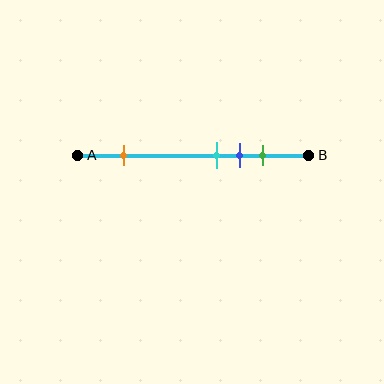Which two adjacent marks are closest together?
The cyan and blue marks are the closest adjacent pair.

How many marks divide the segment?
There are 4 marks dividing the segment.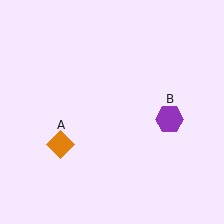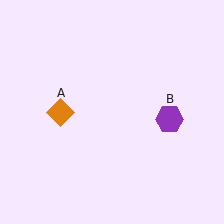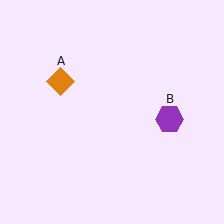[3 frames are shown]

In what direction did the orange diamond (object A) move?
The orange diamond (object A) moved up.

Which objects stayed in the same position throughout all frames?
Purple hexagon (object B) remained stationary.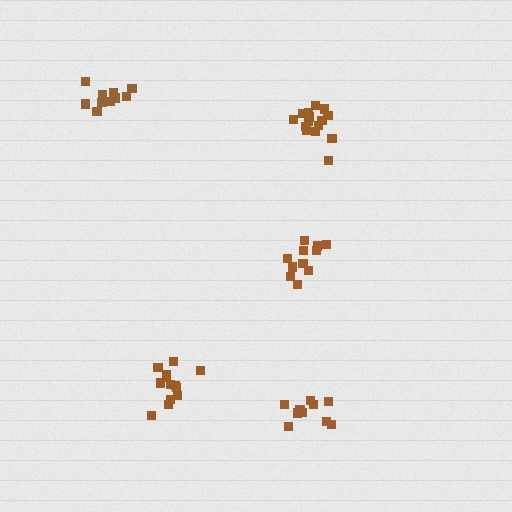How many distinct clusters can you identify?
There are 5 distinct clusters.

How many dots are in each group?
Group 1: 11 dots, Group 2: 11 dots, Group 3: 11 dots, Group 4: 13 dots, Group 5: 15 dots (61 total).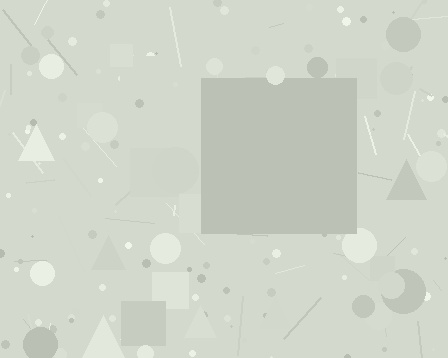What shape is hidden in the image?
A square is hidden in the image.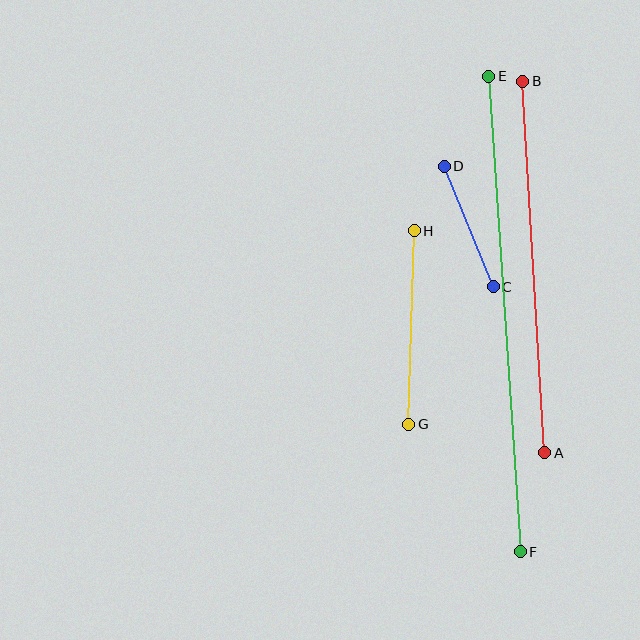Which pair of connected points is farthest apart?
Points E and F are farthest apart.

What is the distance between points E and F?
The distance is approximately 477 pixels.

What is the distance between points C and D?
The distance is approximately 130 pixels.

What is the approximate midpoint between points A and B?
The midpoint is at approximately (534, 267) pixels.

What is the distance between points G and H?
The distance is approximately 193 pixels.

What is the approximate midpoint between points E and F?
The midpoint is at approximately (504, 314) pixels.